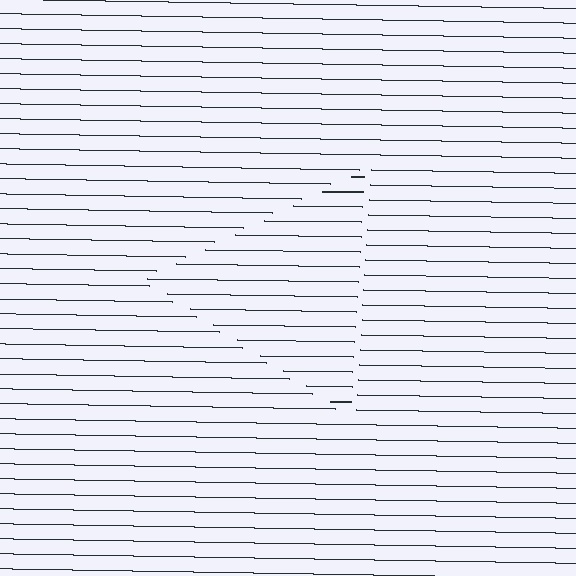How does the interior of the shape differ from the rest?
The interior of the shape contains the same grating, shifted by half a period — the contour is defined by the phase discontinuity where line-ends from the inner and outer gratings abut.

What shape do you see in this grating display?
An illusory triangle. The interior of the shape contains the same grating, shifted by half a period — the contour is defined by the phase discontinuity where line-ends from the inner and outer gratings abut.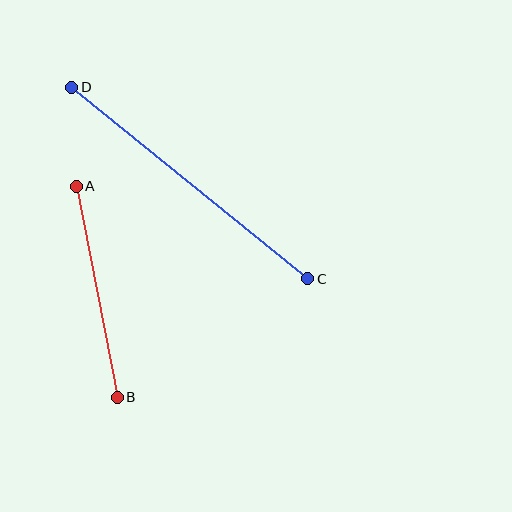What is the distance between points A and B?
The distance is approximately 215 pixels.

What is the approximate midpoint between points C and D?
The midpoint is at approximately (190, 183) pixels.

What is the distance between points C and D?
The distance is approximately 304 pixels.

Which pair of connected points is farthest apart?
Points C and D are farthest apart.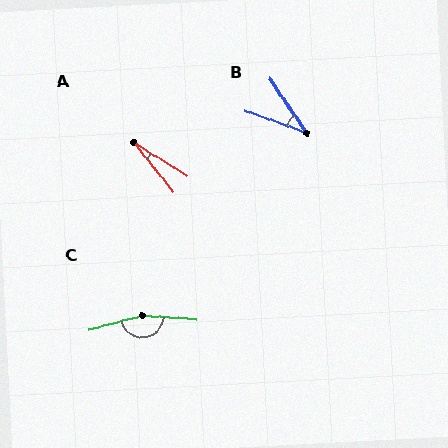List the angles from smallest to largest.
A (19°), B (36°), C (160°).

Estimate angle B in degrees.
Approximately 36 degrees.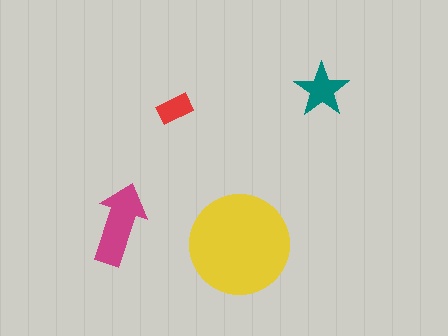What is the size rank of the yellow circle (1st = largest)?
1st.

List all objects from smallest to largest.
The red rectangle, the teal star, the magenta arrow, the yellow circle.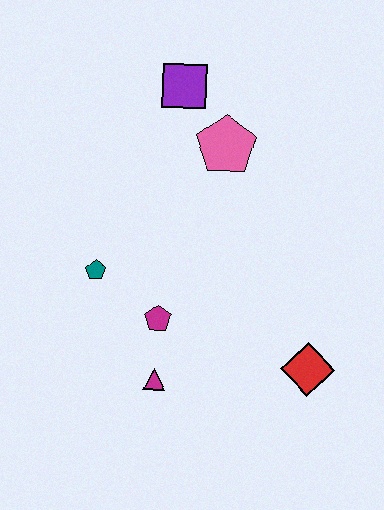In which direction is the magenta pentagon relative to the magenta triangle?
The magenta pentagon is above the magenta triangle.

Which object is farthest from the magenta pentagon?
The purple square is farthest from the magenta pentagon.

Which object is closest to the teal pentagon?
The magenta pentagon is closest to the teal pentagon.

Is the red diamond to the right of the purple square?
Yes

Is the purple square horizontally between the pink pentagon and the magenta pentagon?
Yes